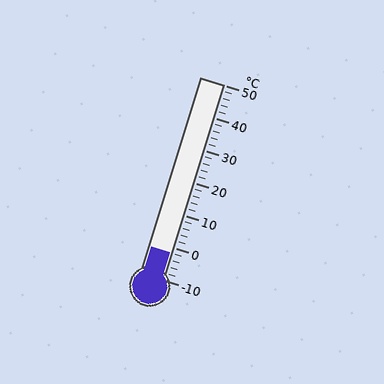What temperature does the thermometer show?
The thermometer shows approximately -2°C.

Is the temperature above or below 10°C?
The temperature is below 10°C.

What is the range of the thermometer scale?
The thermometer scale ranges from -10°C to 50°C.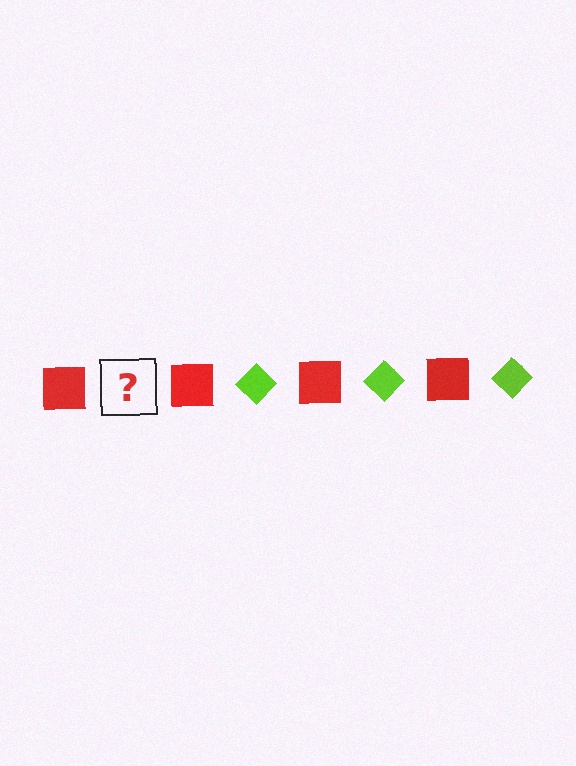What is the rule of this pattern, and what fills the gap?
The rule is that the pattern alternates between red square and lime diamond. The gap should be filled with a lime diamond.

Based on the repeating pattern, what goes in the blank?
The blank should be a lime diamond.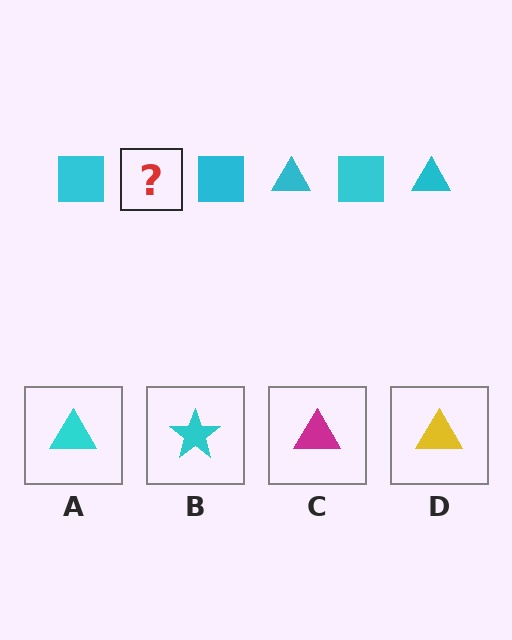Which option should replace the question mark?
Option A.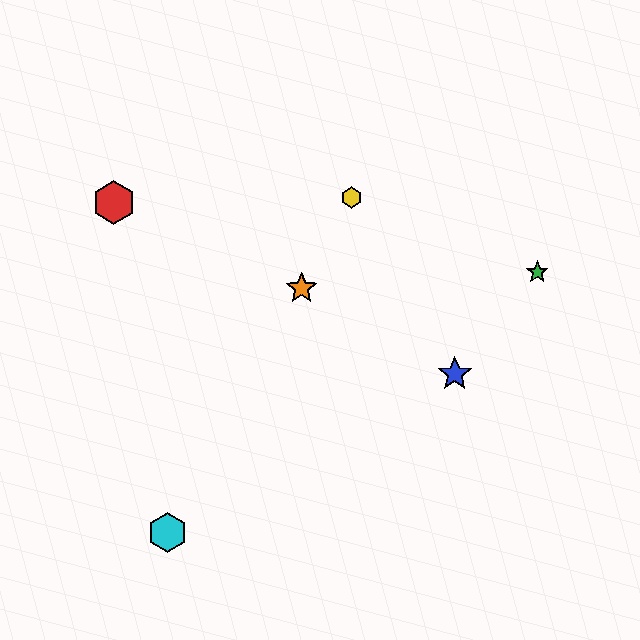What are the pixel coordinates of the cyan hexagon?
The cyan hexagon is at (168, 532).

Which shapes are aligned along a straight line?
The yellow hexagon, the purple star, the orange star, the cyan hexagon are aligned along a straight line.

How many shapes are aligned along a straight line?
4 shapes (the yellow hexagon, the purple star, the orange star, the cyan hexagon) are aligned along a straight line.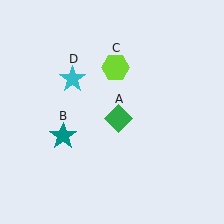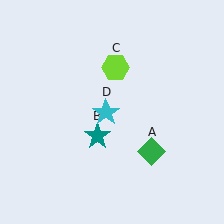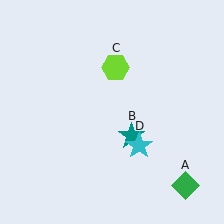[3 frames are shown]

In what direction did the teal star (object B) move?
The teal star (object B) moved right.